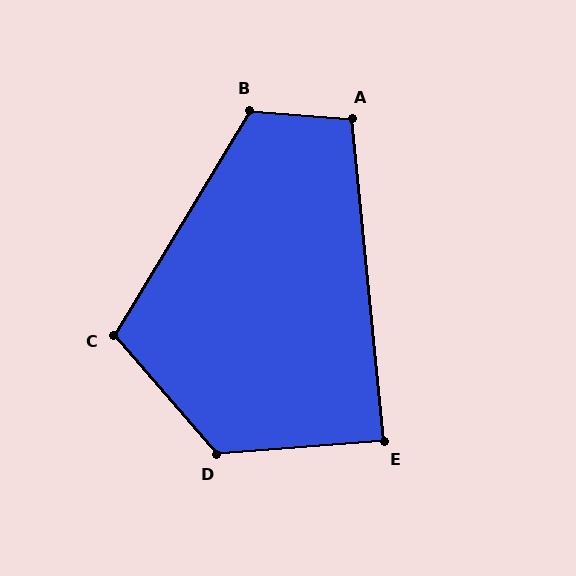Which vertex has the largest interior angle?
D, at approximately 127 degrees.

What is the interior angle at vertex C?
Approximately 108 degrees (obtuse).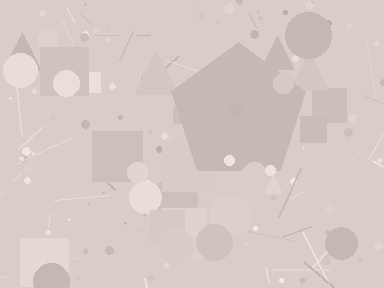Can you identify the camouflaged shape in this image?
The camouflaged shape is a pentagon.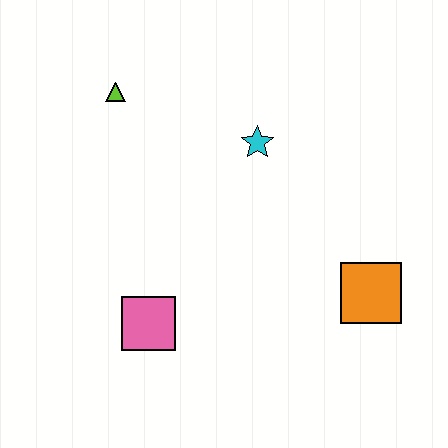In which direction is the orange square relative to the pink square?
The orange square is to the right of the pink square.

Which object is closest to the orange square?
The cyan star is closest to the orange square.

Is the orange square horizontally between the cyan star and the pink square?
No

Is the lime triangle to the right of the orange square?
No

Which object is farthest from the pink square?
The lime triangle is farthest from the pink square.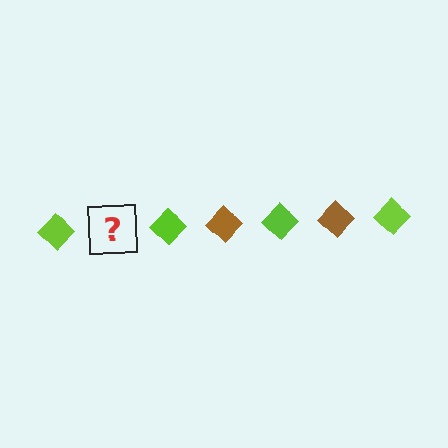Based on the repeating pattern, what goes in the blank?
The blank should be a brown diamond.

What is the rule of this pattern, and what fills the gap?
The rule is that the pattern cycles through lime, brown diamonds. The gap should be filled with a brown diamond.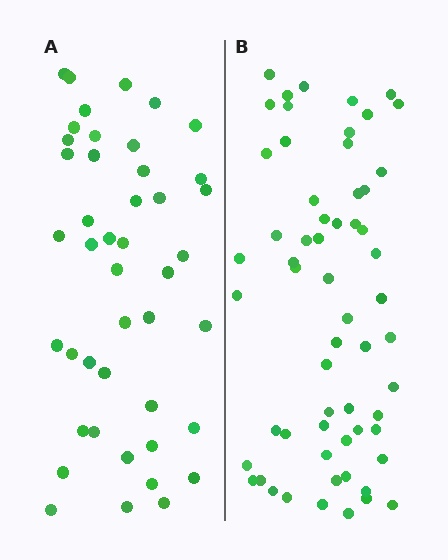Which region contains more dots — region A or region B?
Region B (the right region) has more dots.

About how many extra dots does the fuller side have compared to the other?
Region B has approximately 15 more dots than region A.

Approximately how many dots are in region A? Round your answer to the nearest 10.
About 40 dots. (The exact count is 44, which rounds to 40.)